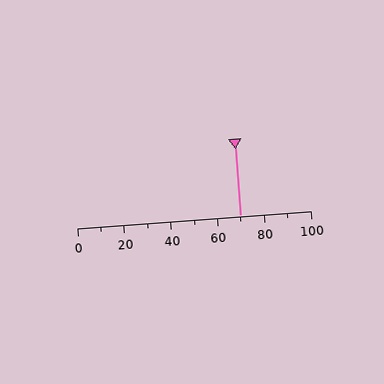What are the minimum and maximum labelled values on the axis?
The axis runs from 0 to 100.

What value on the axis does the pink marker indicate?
The marker indicates approximately 70.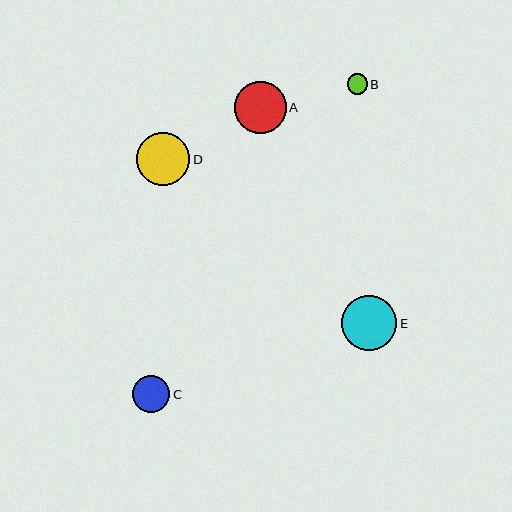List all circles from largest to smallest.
From largest to smallest: E, D, A, C, B.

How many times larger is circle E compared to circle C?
Circle E is approximately 1.5 times the size of circle C.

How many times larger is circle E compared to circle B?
Circle E is approximately 2.7 times the size of circle B.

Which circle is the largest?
Circle E is the largest with a size of approximately 55 pixels.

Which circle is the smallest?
Circle B is the smallest with a size of approximately 20 pixels.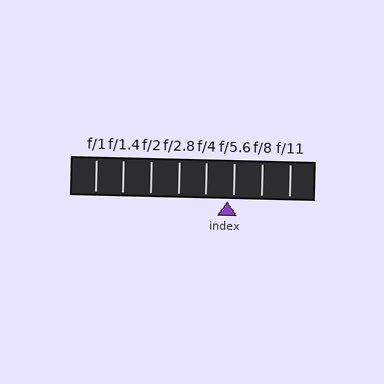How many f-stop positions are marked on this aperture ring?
There are 8 f-stop positions marked.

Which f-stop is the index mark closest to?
The index mark is closest to f/5.6.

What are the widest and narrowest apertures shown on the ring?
The widest aperture shown is f/1 and the narrowest is f/11.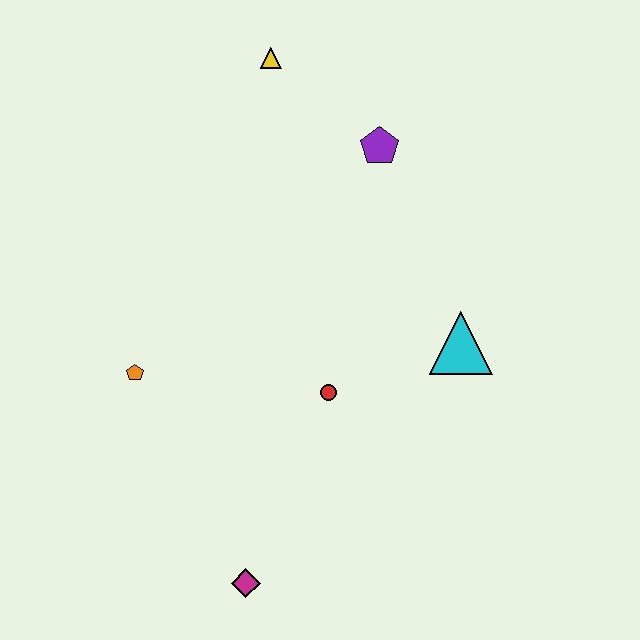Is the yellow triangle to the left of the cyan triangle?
Yes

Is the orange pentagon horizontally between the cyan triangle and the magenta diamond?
No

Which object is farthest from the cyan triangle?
The yellow triangle is farthest from the cyan triangle.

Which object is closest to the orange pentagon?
The red circle is closest to the orange pentagon.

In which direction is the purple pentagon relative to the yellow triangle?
The purple pentagon is to the right of the yellow triangle.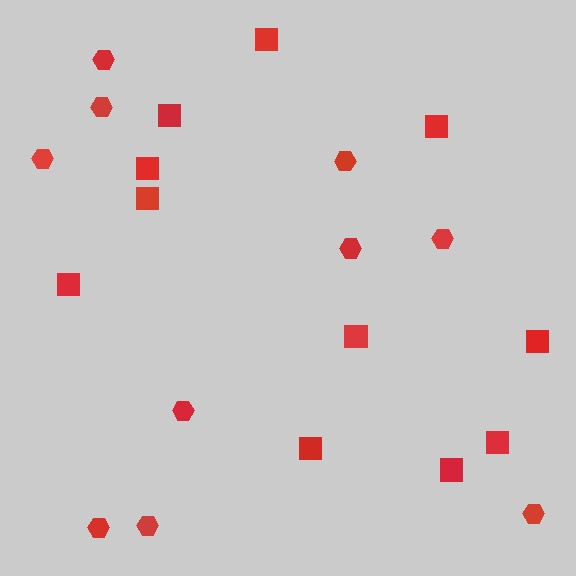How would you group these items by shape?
There are 2 groups: one group of squares (11) and one group of hexagons (10).